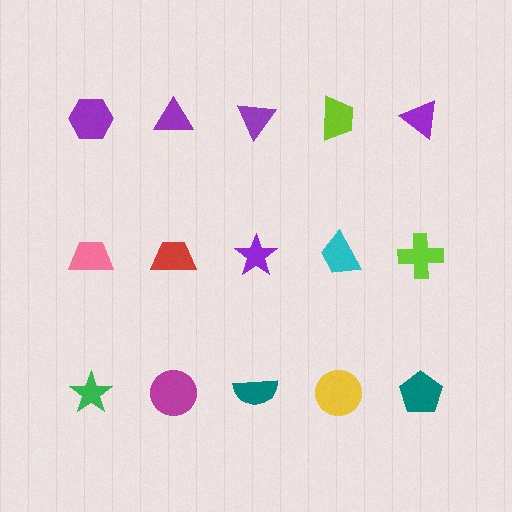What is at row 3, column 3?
A teal semicircle.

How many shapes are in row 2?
5 shapes.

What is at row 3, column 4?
A yellow circle.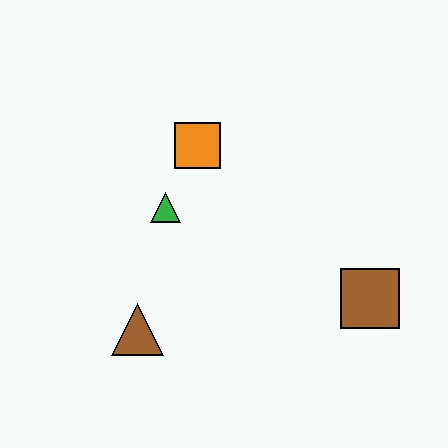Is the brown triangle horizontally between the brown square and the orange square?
No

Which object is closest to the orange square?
The green triangle is closest to the orange square.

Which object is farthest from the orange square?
The brown square is farthest from the orange square.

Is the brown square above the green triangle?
No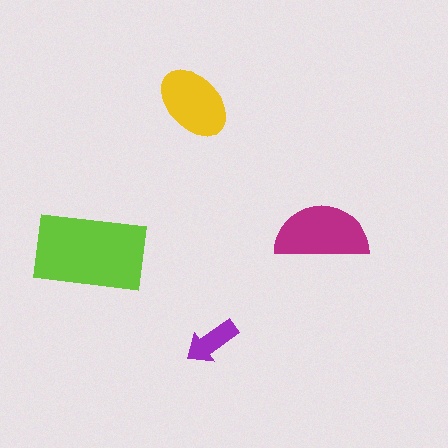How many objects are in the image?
There are 4 objects in the image.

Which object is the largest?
The lime rectangle.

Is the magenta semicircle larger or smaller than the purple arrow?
Larger.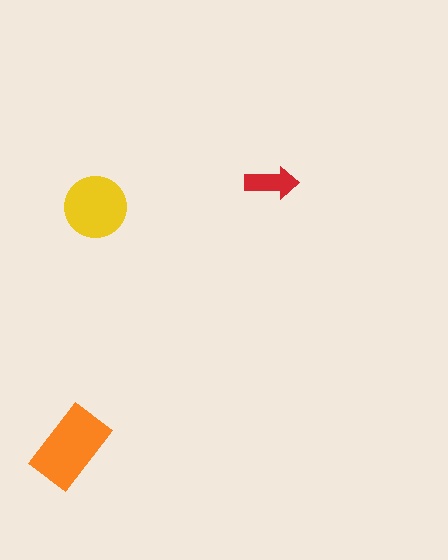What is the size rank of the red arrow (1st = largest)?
3rd.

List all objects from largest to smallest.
The orange rectangle, the yellow circle, the red arrow.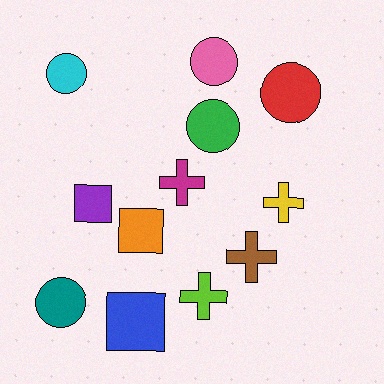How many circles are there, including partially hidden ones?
There are 5 circles.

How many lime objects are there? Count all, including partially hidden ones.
There is 1 lime object.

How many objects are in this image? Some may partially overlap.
There are 12 objects.